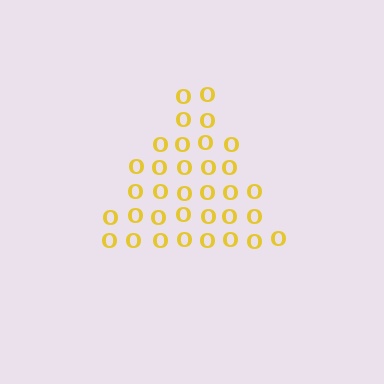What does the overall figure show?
The overall figure shows a triangle.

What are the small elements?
The small elements are letter O's.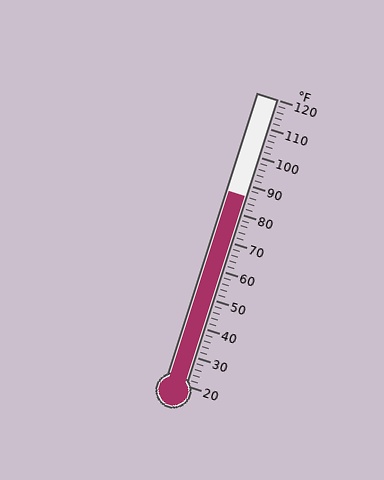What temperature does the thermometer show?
The thermometer shows approximately 86°F.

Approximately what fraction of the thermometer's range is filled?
The thermometer is filled to approximately 65% of its range.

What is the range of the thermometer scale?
The thermometer scale ranges from 20°F to 120°F.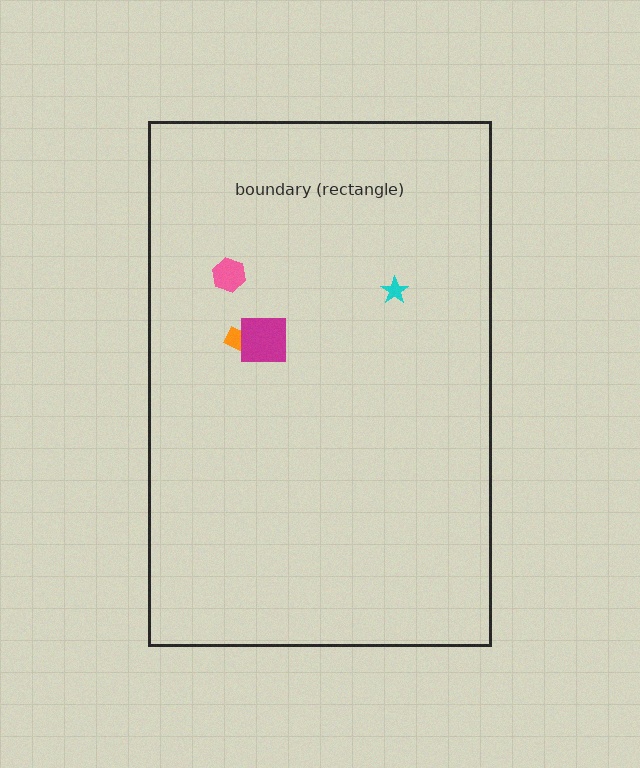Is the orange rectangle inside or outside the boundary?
Inside.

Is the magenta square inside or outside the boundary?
Inside.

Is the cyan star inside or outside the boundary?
Inside.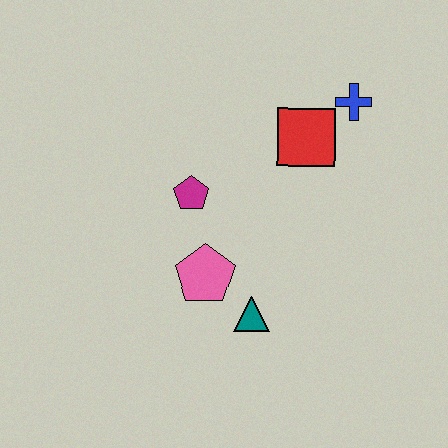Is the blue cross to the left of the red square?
No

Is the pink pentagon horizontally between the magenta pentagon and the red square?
Yes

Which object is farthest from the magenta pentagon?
The blue cross is farthest from the magenta pentagon.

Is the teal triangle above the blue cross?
No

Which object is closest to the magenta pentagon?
The pink pentagon is closest to the magenta pentagon.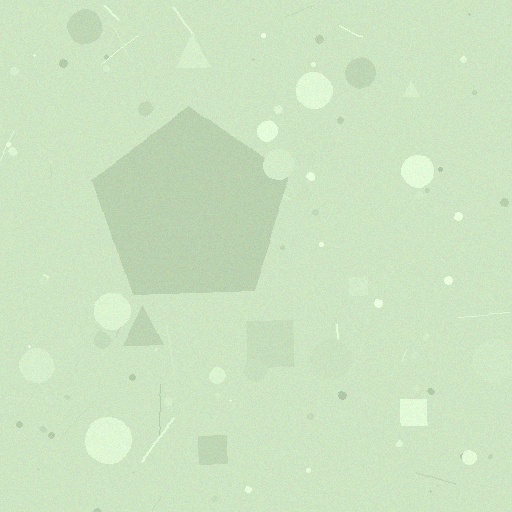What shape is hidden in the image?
A pentagon is hidden in the image.